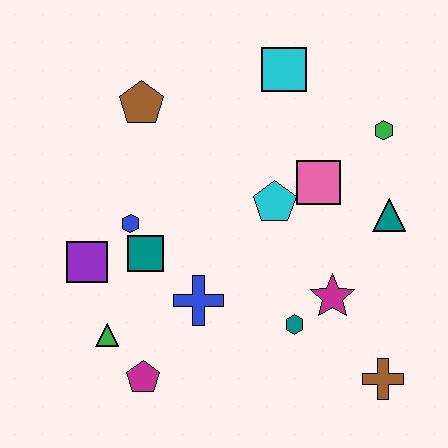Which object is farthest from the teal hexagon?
The brown pentagon is farthest from the teal hexagon.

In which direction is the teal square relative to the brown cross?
The teal square is to the left of the brown cross.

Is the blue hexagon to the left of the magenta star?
Yes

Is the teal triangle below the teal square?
No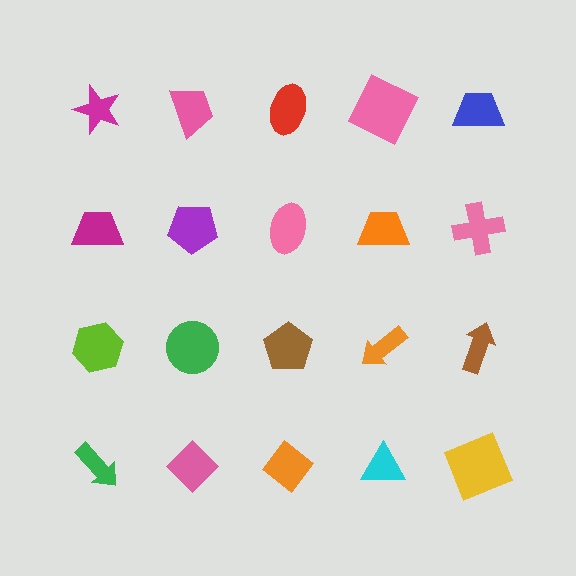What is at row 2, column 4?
An orange trapezoid.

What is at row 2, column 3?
A pink ellipse.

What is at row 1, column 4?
A pink square.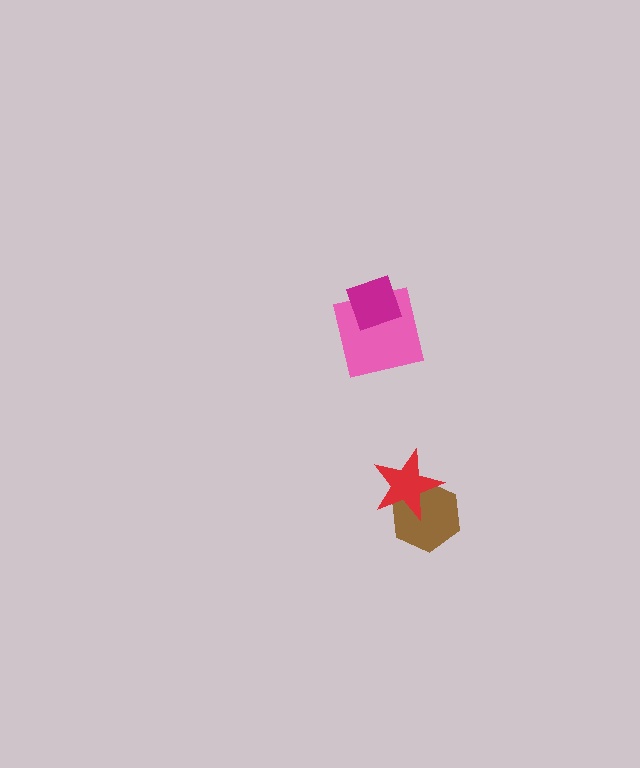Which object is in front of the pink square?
The magenta diamond is in front of the pink square.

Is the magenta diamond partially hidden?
No, no other shape covers it.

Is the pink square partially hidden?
Yes, it is partially covered by another shape.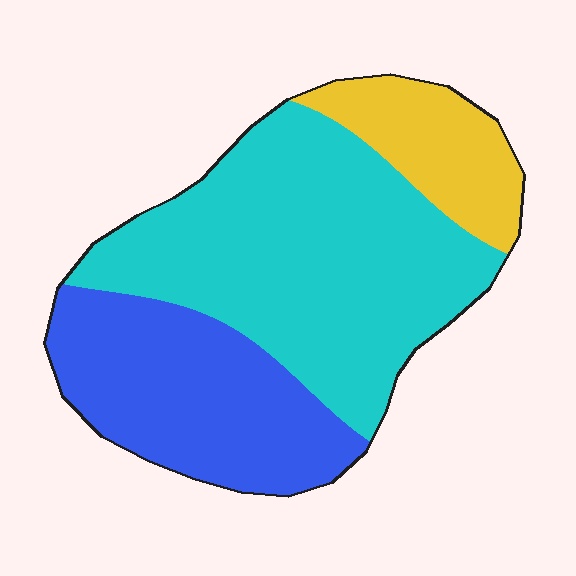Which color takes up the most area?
Cyan, at roughly 55%.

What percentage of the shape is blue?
Blue covers 32% of the shape.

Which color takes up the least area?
Yellow, at roughly 15%.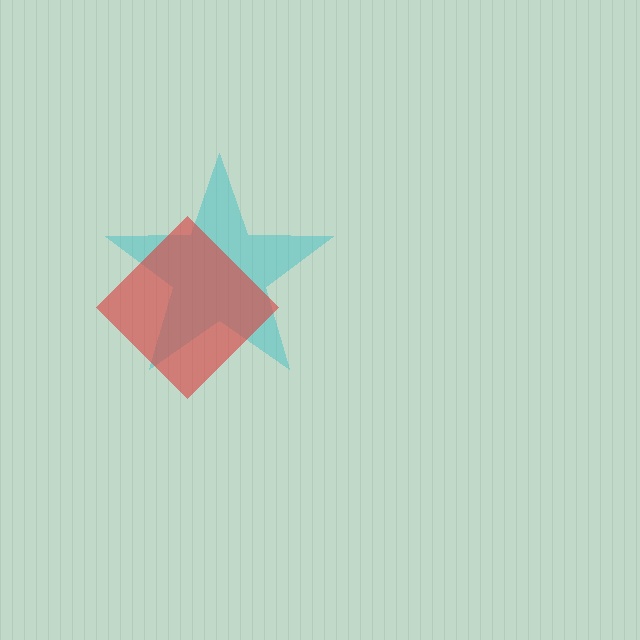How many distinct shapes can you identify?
There are 2 distinct shapes: a cyan star, a red diamond.